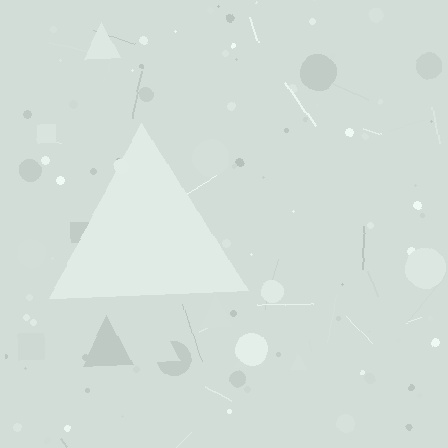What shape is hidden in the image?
A triangle is hidden in the image.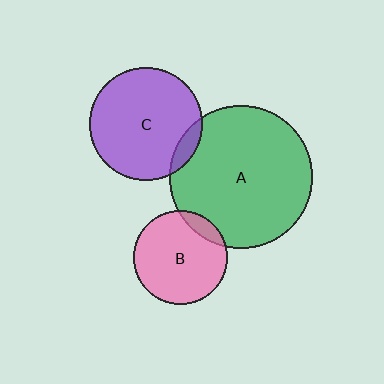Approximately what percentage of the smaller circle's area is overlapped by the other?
Approximately 10%.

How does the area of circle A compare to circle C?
Approximately 1.6 times.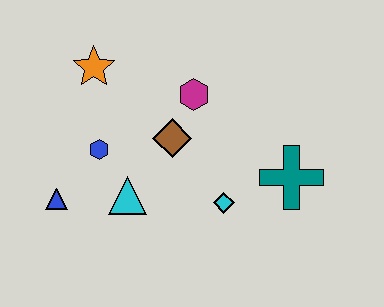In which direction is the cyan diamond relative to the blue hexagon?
The cyan diamond is to the right of the blue hexagon.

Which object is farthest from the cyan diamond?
The orange star is farthest from the cyan diamond.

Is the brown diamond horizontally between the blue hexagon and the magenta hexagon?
Yes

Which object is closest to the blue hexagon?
The cyan triangle is closest to the blue hexagon.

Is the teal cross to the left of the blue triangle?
No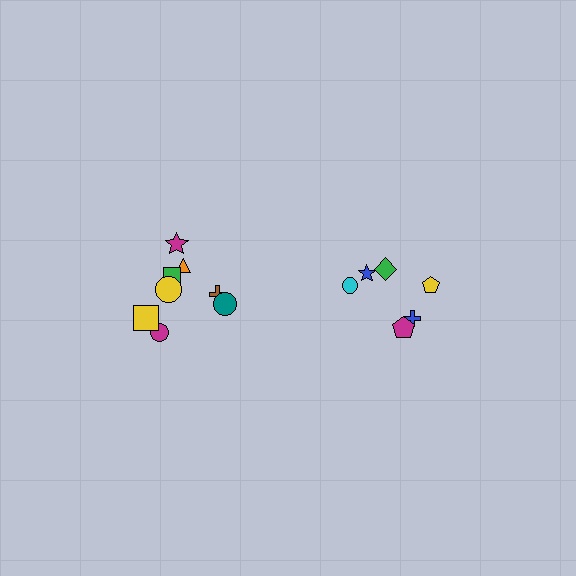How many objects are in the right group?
There are 6 objects.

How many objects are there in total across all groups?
There are 14 objects.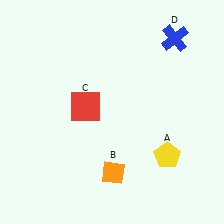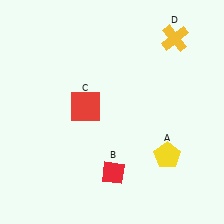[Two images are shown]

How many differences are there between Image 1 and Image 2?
There are 2 differences between the two images.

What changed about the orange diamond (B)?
In Image 1, B is orange. In Image 2, it changed to red.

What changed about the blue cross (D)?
In Image 1, D is blue. In Image 2, it changed to yellow.